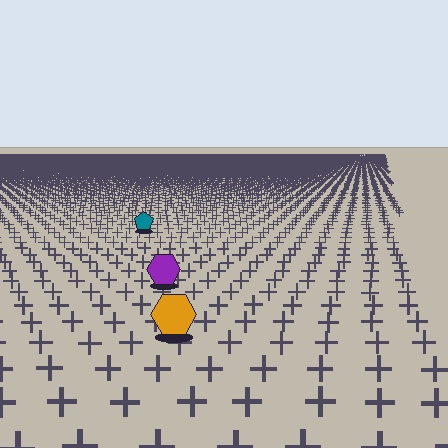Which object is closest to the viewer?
The orange hexagon is closest. The texture marks near it are larger and more spread out.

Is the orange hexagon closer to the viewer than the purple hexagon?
Yes. The orange hexagon is closer — you can tell from the texture gradient: the ground texture is coarser near it.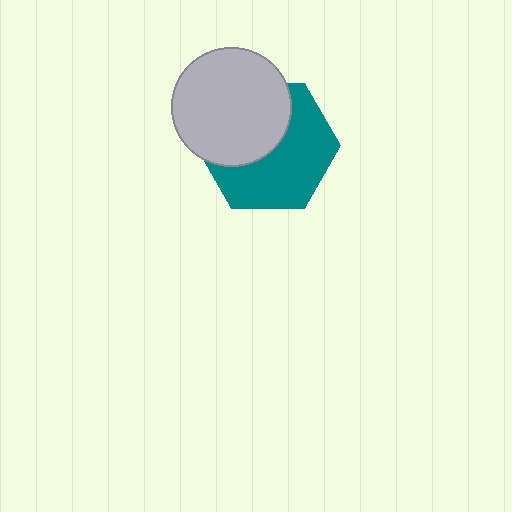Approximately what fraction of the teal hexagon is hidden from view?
Roughly 43% of the teal hexagon is hidden behind the light gray circle.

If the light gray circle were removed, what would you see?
You would see the complete teal hexagon.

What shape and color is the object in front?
The object in front is a light gray circle.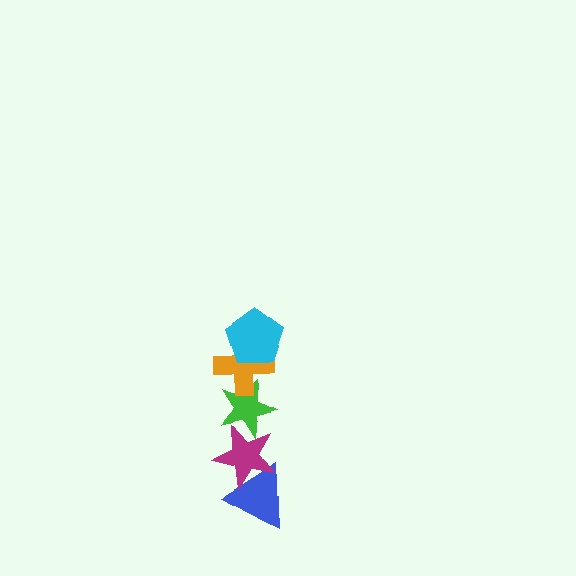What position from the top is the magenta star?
The magenta star is 4th from the top.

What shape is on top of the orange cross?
The cyan pentagon is on top of the orange cross.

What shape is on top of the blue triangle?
The magenta star is on top of the blue triangle.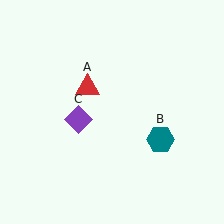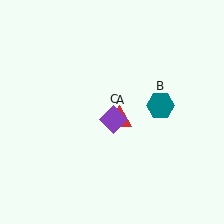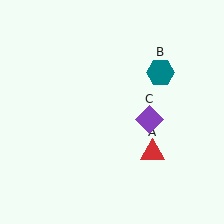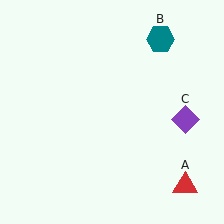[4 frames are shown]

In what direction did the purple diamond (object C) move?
The purple diamond (object C) moved right.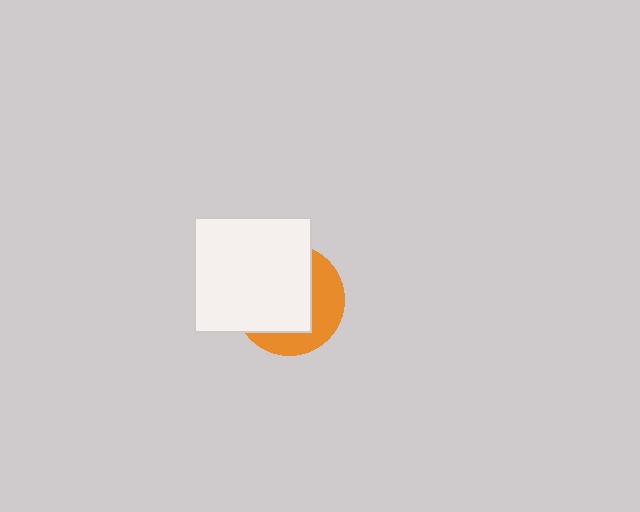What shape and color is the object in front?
The object in front is a white rectangle.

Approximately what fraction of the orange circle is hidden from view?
Roughly 63% of the orange circle is hidden behind the white rectangle.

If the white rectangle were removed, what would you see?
You would see the complete orange circle.